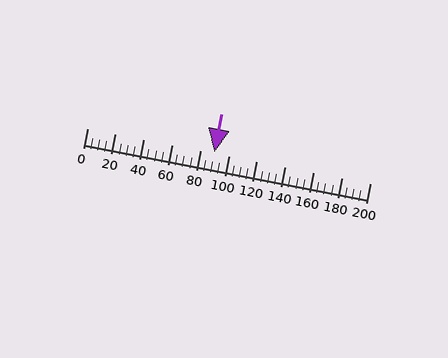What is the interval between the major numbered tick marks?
The major tick marks are spaced 20 units apart.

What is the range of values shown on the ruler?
The ruler shows values from 0 to 200.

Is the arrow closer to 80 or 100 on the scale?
The arrow is closer to 100.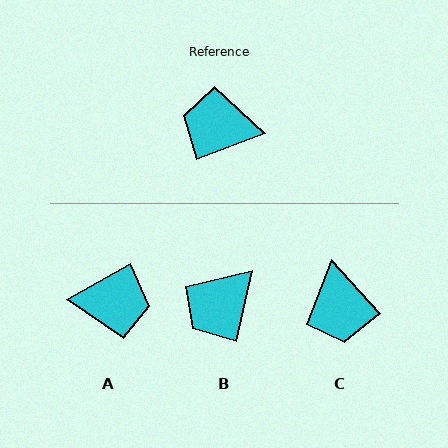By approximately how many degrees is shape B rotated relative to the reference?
Approximately 57 degrees counter-clockwise.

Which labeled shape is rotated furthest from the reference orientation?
A, about 172 degrees away.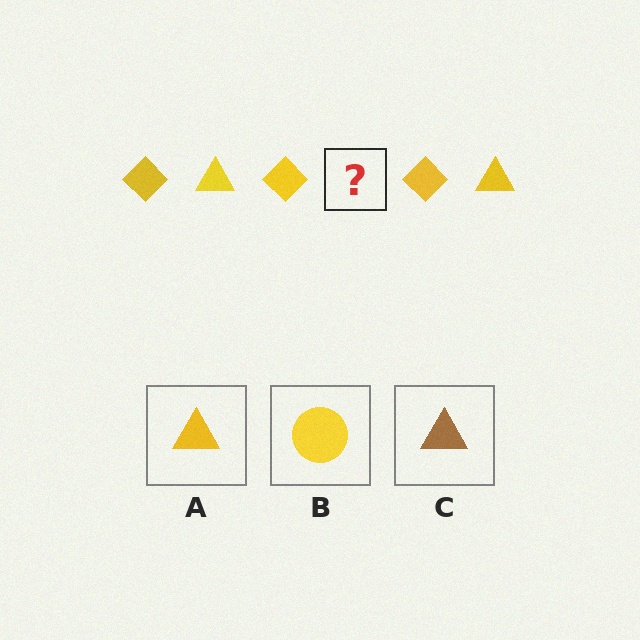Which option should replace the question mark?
Option A.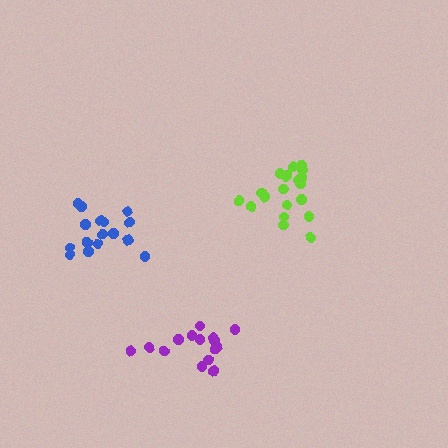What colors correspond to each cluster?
The clusters are colored: purple, lime, blue.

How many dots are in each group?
Group 1: 15 dots, Group 2: 20 dots, Group 3: 16 dots (51 total).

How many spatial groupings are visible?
There are 3 spatial groupings.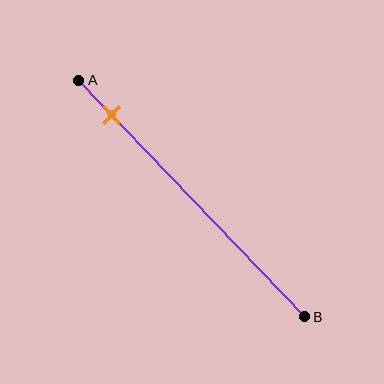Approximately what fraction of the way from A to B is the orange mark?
The orange mark is approximately 15% of the way from A to B.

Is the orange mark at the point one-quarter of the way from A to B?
No, the mark is at about 15% from A, not at the 25% one-quarter point.